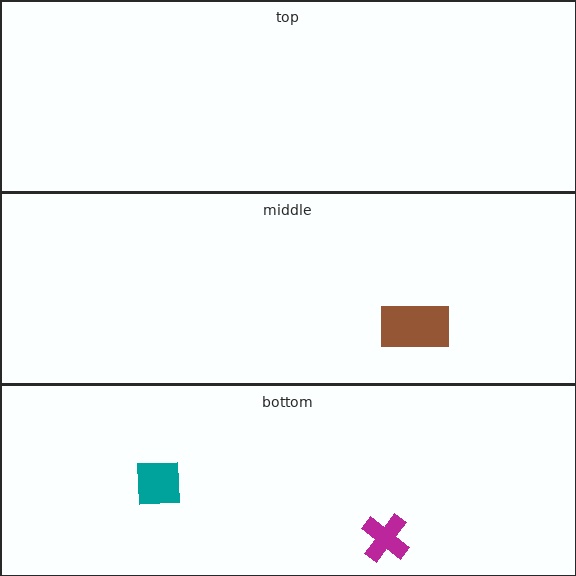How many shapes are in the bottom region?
2.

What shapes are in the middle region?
The brown rectangle.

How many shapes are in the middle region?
1.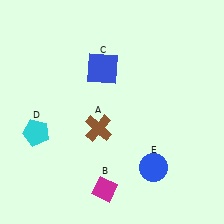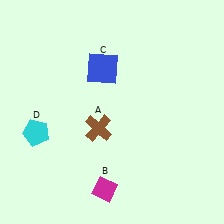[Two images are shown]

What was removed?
The blue circle (E) was removed in Image 2.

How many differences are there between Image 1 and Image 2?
There is 1 difference between the two images.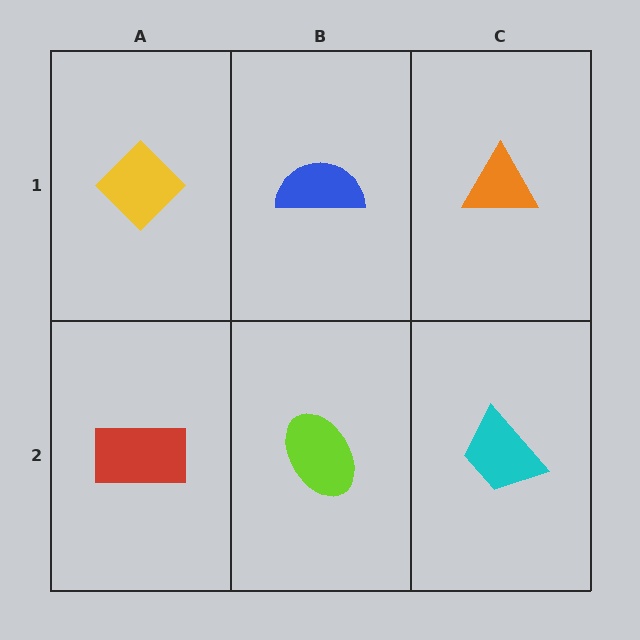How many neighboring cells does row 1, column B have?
3.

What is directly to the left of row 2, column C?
A lime ellipse.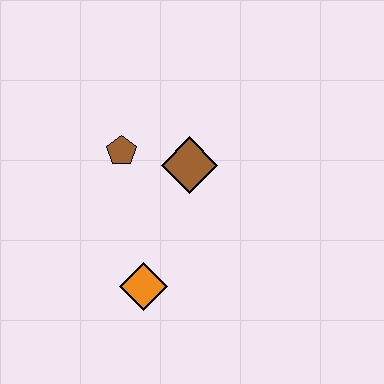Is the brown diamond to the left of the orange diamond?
No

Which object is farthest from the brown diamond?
The orange diamond is farthest from the brown diamond.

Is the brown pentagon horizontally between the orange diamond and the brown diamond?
No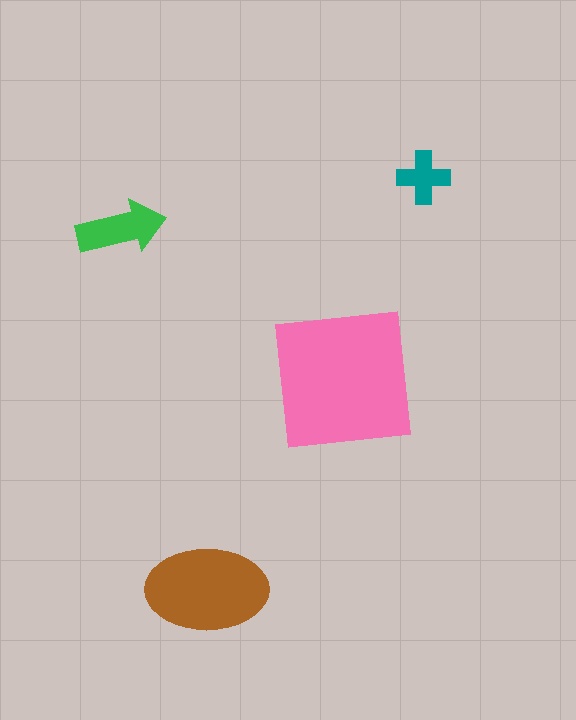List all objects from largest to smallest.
The pink square, the brown ellipse, the green arrow, the teal cross.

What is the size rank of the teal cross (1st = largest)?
4th.